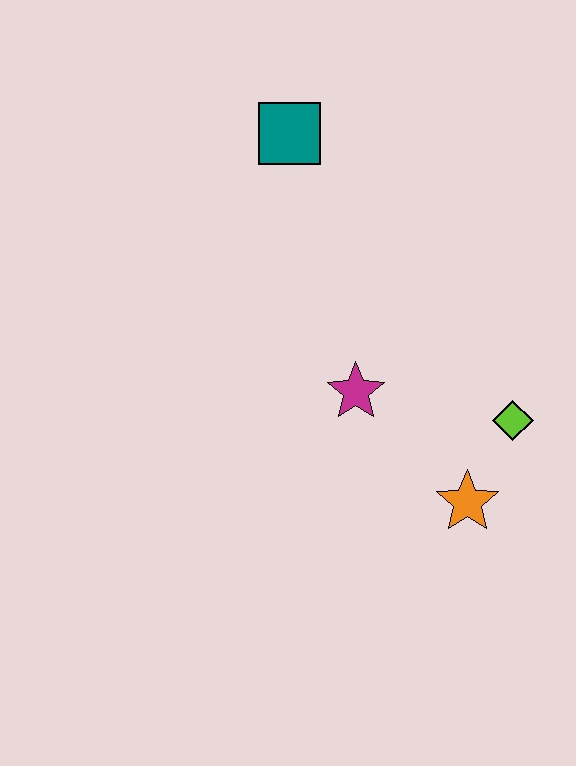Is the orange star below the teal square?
Yes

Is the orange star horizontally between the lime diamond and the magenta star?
Yes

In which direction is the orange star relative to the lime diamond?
The orange star is below the lime diamond.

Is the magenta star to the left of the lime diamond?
Yes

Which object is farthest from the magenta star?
The teal square is farthest from the magenta star.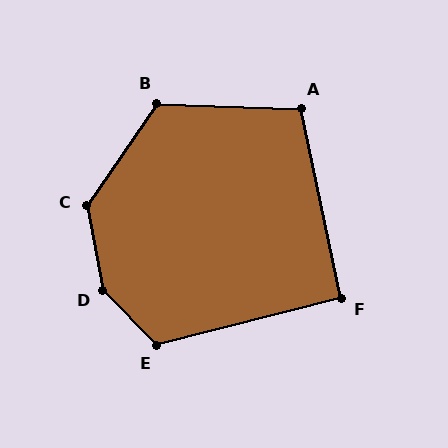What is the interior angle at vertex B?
Approximately 122 degrees (obtuse).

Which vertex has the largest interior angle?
D, at approximately 146 degrees.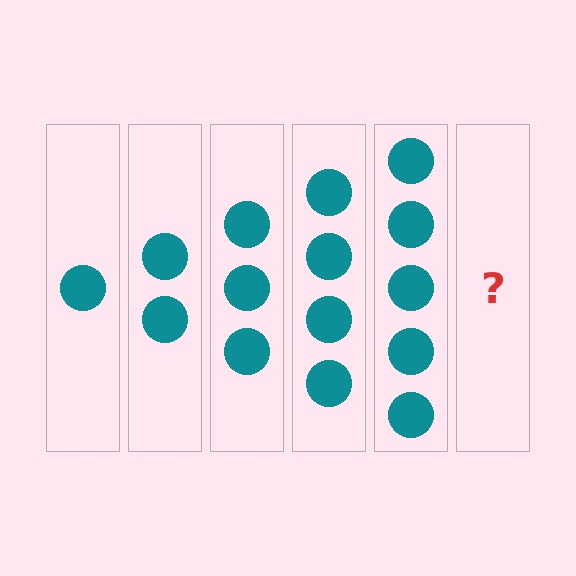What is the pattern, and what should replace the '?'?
The pattern is that each step adds one more circle. The '?' should be 6 circles.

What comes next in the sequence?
The next element should be 6 circles.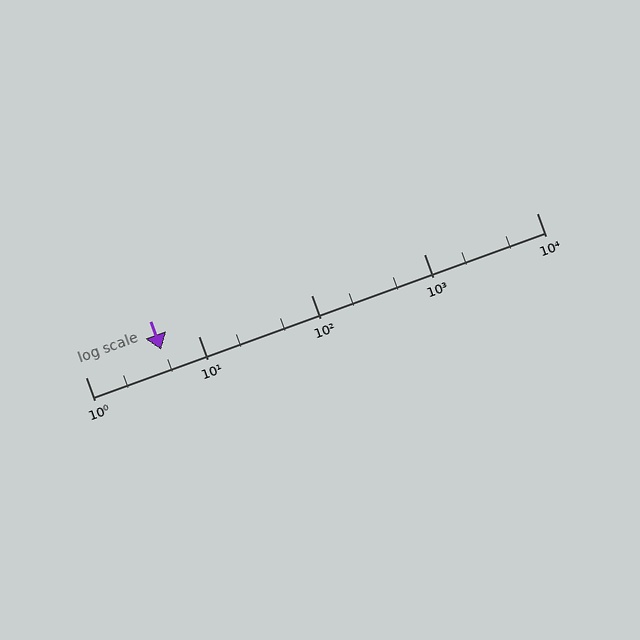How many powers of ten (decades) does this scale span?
The scale spans 4 decades, from 1 to 10000.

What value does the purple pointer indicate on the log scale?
The pointer indicates approximately 4.7.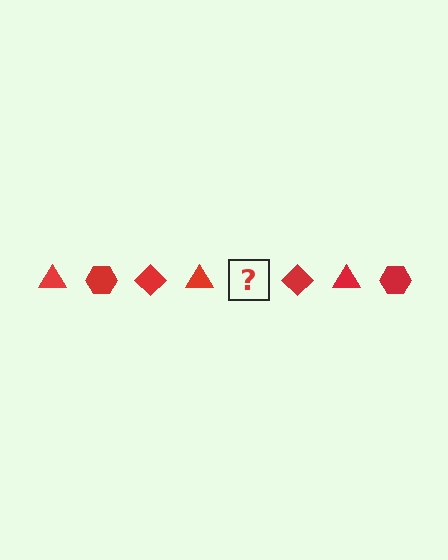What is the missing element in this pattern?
The missing element is a red hexagon.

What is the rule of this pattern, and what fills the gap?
The rule is that the pattern cycles through triangle, hexagon, diamond shapes in red. The gap should be filled with a red hexagon.